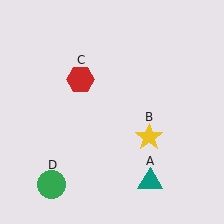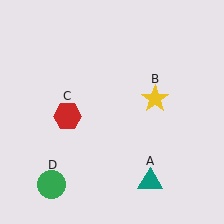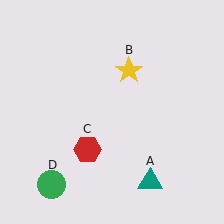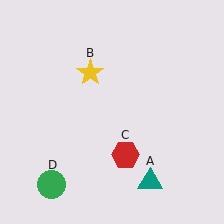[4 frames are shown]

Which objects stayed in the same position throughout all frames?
Teal triangle (object A) and green circle (object D) remained stationary.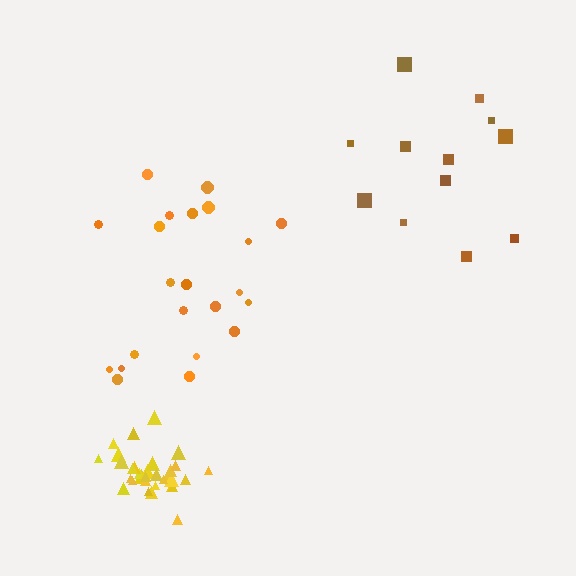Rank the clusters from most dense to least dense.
yellow, orange, brown.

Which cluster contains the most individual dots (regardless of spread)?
Yellow (32).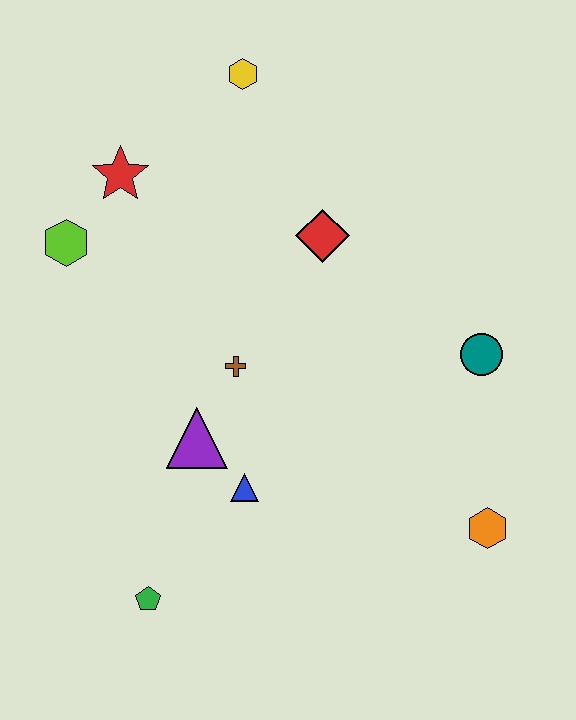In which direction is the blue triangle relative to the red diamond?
The blue triangle is below the red diamond.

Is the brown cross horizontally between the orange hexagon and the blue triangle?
No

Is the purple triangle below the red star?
Yes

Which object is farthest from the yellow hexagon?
The green pentagon is farthest from the yellow hexagon.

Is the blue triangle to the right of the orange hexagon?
No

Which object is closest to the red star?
The lime hexagon is closest to the red star.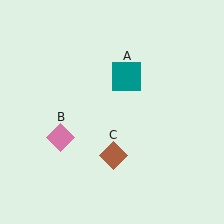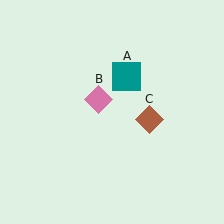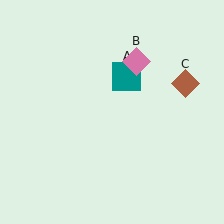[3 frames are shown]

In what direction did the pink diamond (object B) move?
The pink diamond (object B) moved up and to the right.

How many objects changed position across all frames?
2 objects changed position: pink diamond (object B), brown diamond (object C).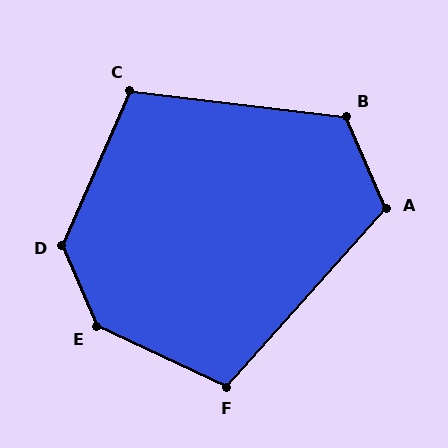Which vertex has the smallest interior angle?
F, at approximately 107 degrees.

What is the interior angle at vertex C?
Approximately 107 degrees (obtuse).